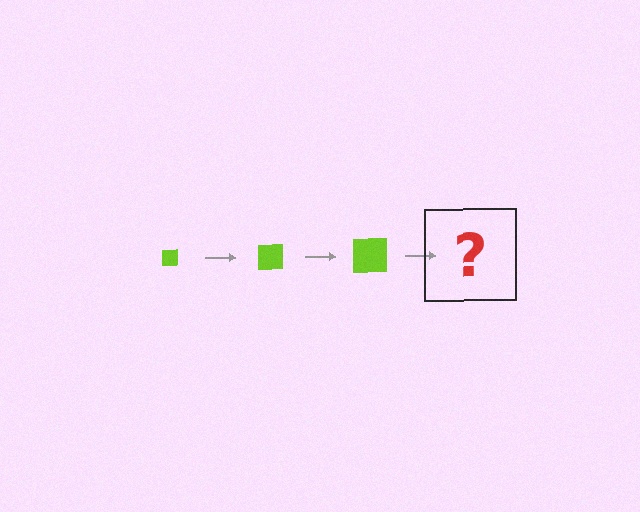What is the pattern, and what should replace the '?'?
The pattern is that the square gets progressively larger each step. The '?' should be a lime square, larger than the previous one.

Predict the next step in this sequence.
The next step is a lime square, larger than the previous one.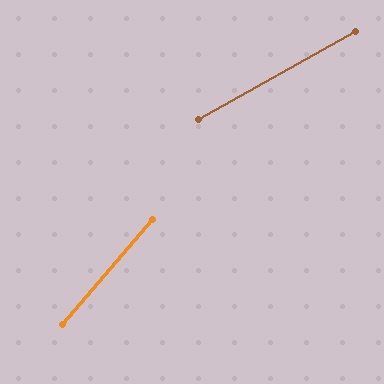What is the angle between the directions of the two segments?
Approximately 20 degrees.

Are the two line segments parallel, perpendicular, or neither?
Neither parallel nor perpendicular — they differ by about 20°.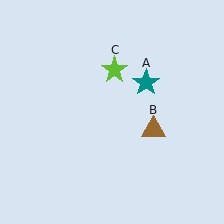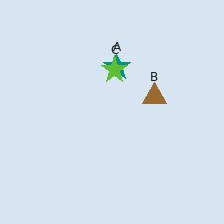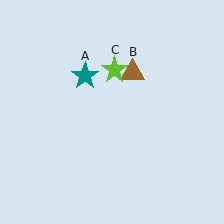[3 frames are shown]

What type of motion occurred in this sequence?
The teal star (object A), brown triangle (object B) rotated counterclockwise around the center of the scene.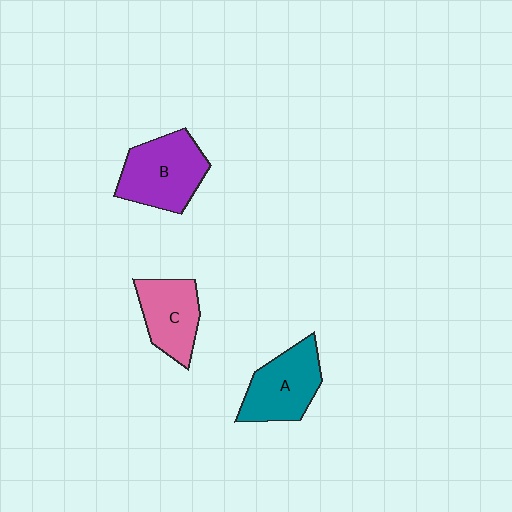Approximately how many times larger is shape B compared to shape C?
Approximately 1.3 times.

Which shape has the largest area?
Shape B (purple).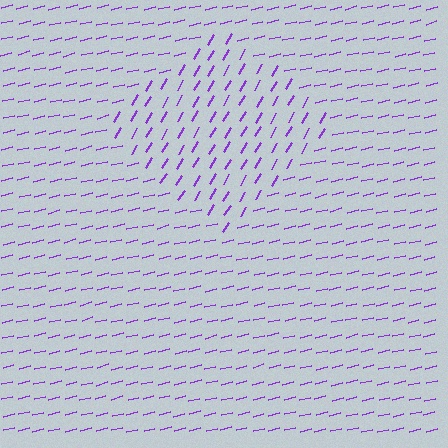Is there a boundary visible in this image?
Yes, there is a texture boundary formed by a change in line orientation.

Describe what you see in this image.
The image is filled with small purple line segments. A diamond region in the image has lines oriented differently from the surrounding lines, creating a visible texture boundary.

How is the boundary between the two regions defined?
The boundary is defined purely by a change in line orientation (approximately 45 degrees difference). All lines are the same color and thickness.